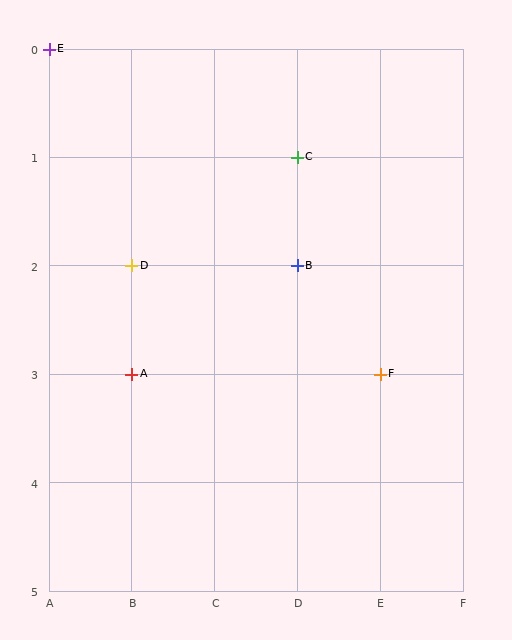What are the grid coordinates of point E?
Point E is at grid coordinates (A, 0).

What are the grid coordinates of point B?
Point B is at grid coordinates (D, 2).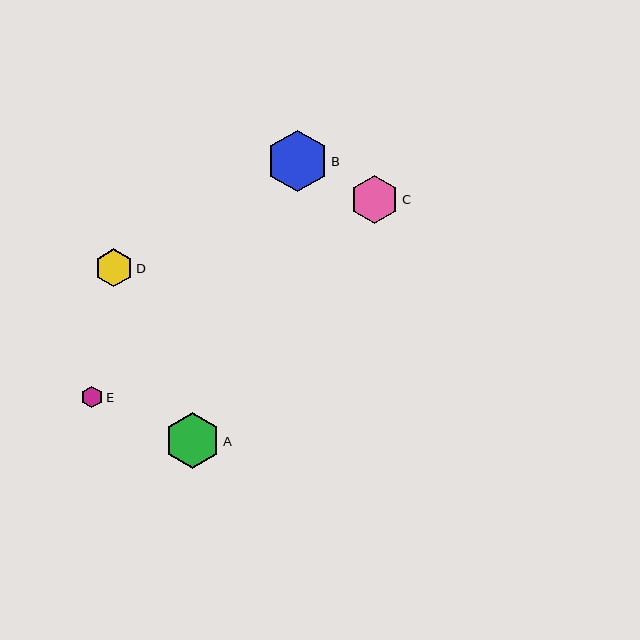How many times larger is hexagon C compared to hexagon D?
Hexagon C is approximately 1.3 times the size of hexagon D.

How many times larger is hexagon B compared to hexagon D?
Hexagon B is approximately 1.6 times the size of hexagon D.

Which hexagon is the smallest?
Hexagon E is the smallest with a size of approximately 21 pixels.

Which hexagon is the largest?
Hexagon B is the largest with a size of approximately 62 pixels.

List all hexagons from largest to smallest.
From largest to smallest: B, A, C, D, E.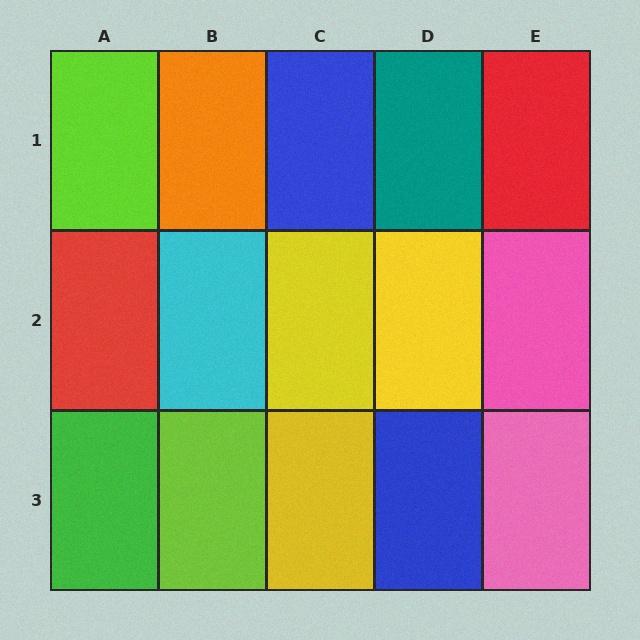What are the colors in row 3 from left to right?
Green, lime, yellow, blue, pink.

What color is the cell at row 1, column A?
Lime.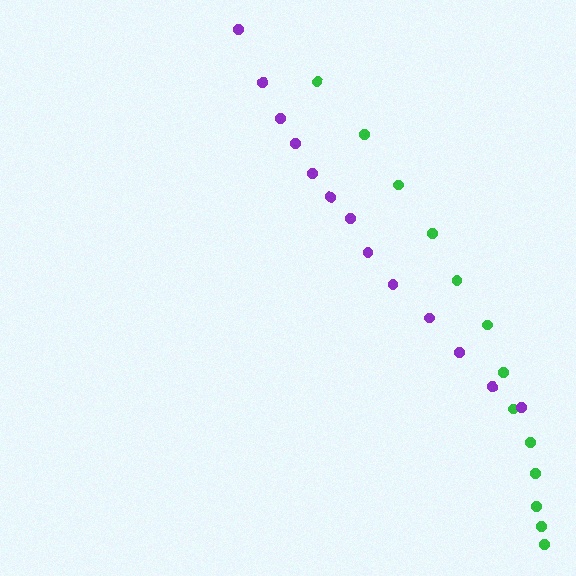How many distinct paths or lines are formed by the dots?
There are 2 distinct paths.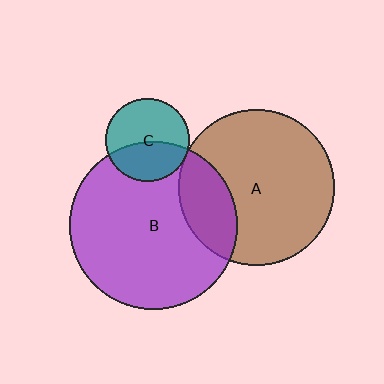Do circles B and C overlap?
Yes.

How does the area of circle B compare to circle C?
Approximately 4.0 times.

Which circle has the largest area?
Circle B (purple).